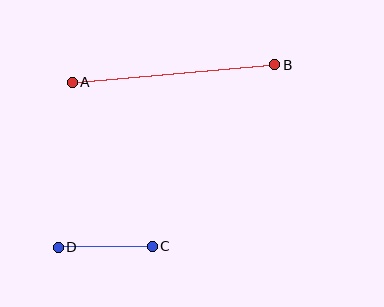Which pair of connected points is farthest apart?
Points A and B are farthest apart.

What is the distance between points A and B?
The distance is approximately 203 pixels.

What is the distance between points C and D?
The distance is approximately 94 pixels.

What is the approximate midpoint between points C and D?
The midpoint is at approximately (105, 247) pixels.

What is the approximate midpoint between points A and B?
The midpoint is at approximately (174, 73) pixels.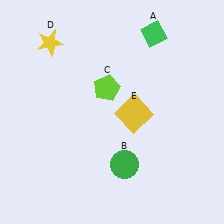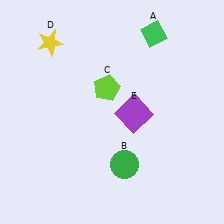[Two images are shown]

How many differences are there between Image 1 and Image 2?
There is 1 difference between the two images.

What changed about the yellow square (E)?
In Image 1, E is yellow. In Image 2, it changed to purple.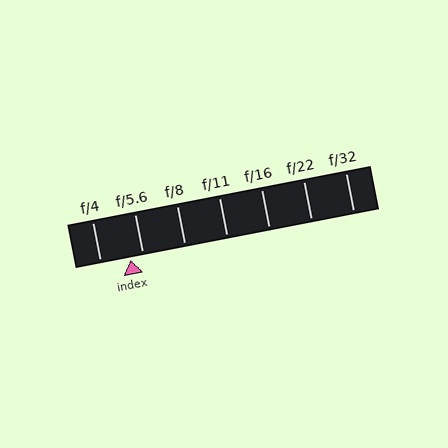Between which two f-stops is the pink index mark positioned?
The index mark is between f/4 and f/5.6.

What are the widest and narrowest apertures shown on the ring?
The widest aperture shown is f/4 and the narrowest is f/32.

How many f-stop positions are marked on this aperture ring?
There are 7 f-stop positions marked.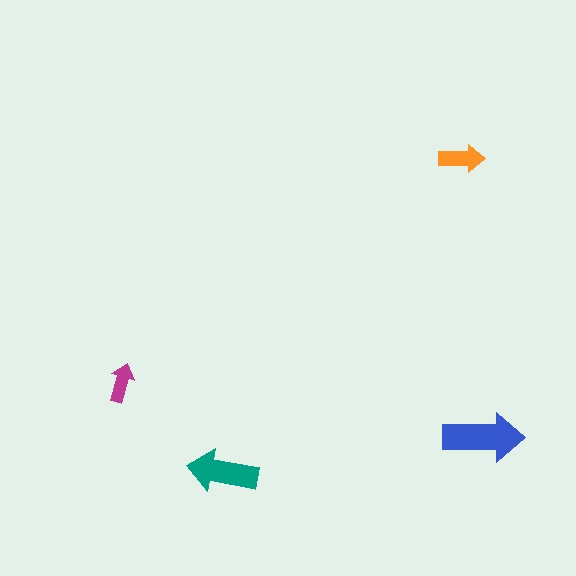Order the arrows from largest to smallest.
the blue one, the teal one, the orange one, the magenta one.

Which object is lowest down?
The teal arrow is bottommost.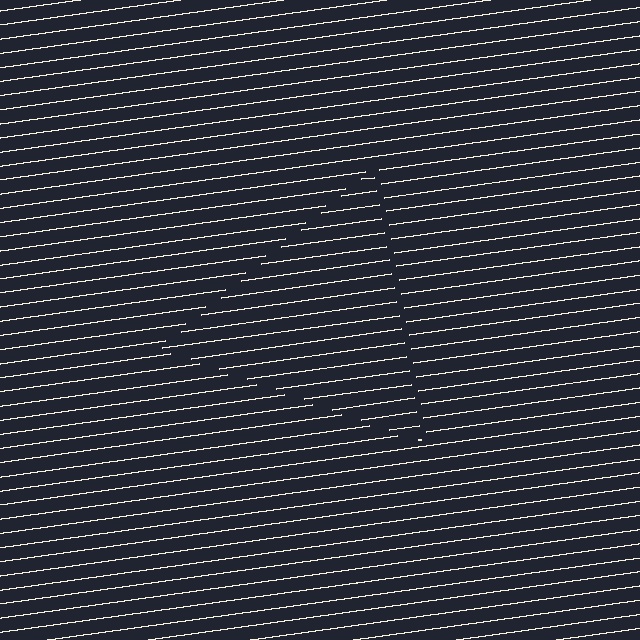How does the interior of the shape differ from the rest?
The interior of the shape contains the same grating, shifted by half a period — the contour is defined by the phase discontinuity where line-ends from the inner and outer gratings abut.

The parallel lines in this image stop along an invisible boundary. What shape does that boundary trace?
An illusory triangle. The interior of the shape contains the same grating, shifted by half a period — the contour is defined by the phase discontinuity where line-ends from the inner and outer gratings abut.